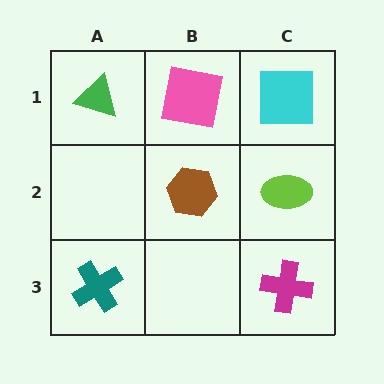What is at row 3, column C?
A magenta cross.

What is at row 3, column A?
A teal cross.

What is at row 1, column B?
A pink square.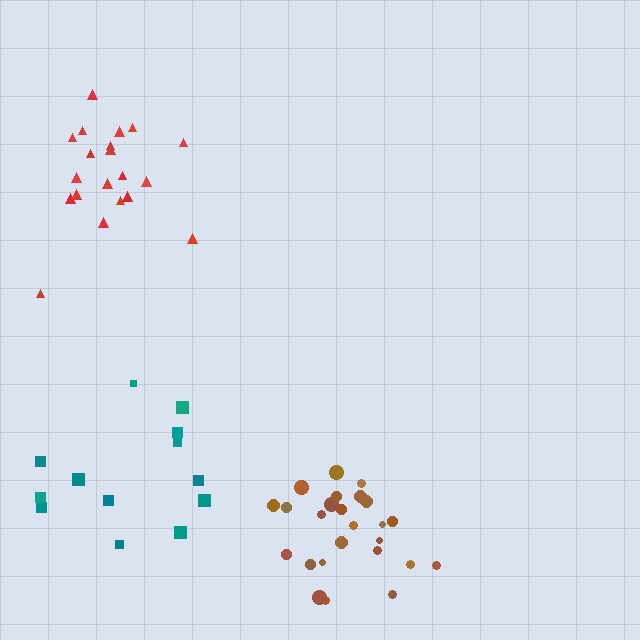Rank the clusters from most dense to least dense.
brown, red, teal.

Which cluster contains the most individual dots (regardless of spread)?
Brown (25).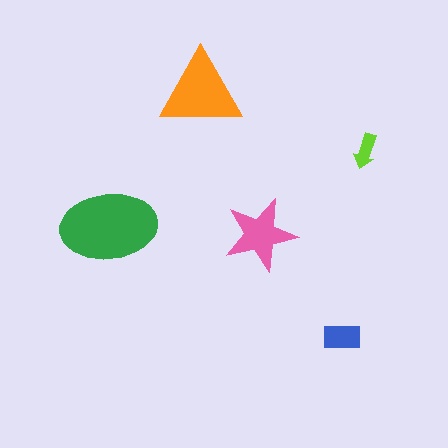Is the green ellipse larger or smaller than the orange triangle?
Larger.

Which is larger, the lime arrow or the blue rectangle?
The blue rectangle.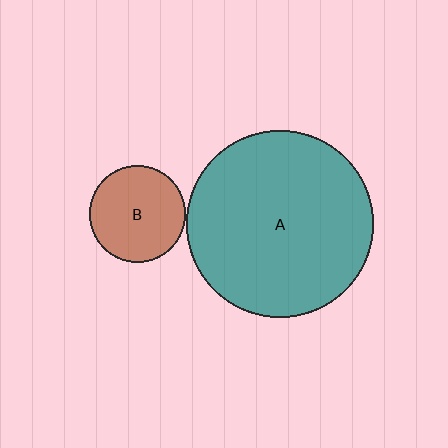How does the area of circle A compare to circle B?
Approximately 3.7 times.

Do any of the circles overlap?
No, none of the circles overlap.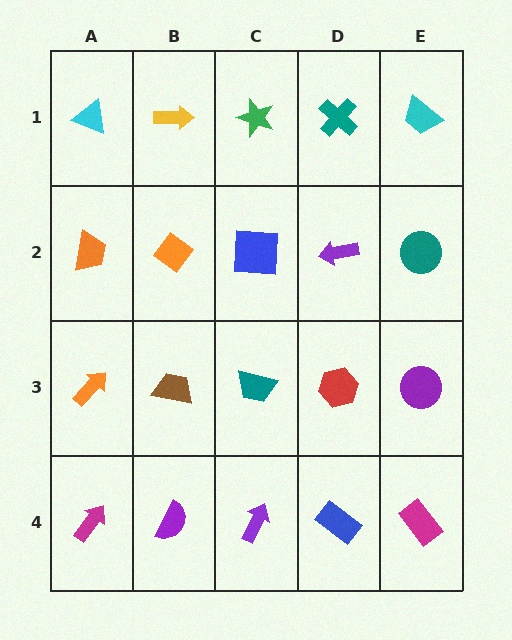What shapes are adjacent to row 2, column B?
A yellow arrow (row 1, column B), a brown trapezoid (row 3, column B), an orange trapezoid (row 2, column A), a blue square (row 2, column C).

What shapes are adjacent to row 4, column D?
A red hexagon (row 3, column D), a purple arrow (row 4, column C), a magenta rectangle (row 4, column E).